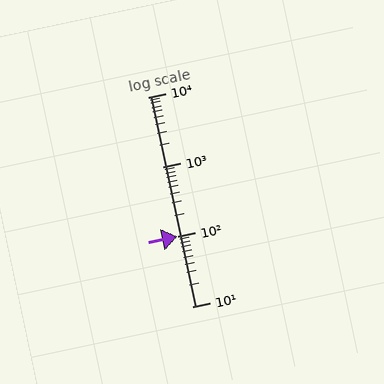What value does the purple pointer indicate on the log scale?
The pointer indicates approximately 100.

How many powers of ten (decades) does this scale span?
The scale spans 3 decades, from 10 to 10000.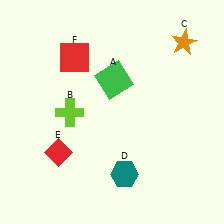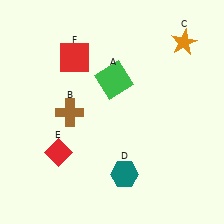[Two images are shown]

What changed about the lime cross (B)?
In Image 1, B is lime. In Image 2, it changed to brown.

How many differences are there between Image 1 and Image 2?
There is 1 difference between the two images.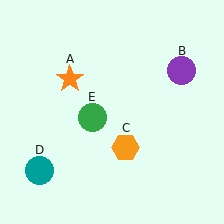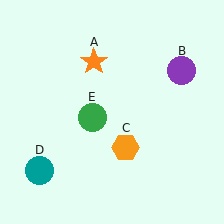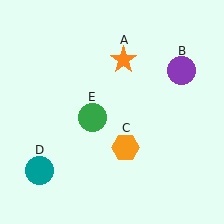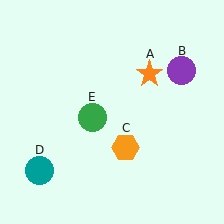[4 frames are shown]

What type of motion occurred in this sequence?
The orange star (object A) rotated clockwise around the center of the scene.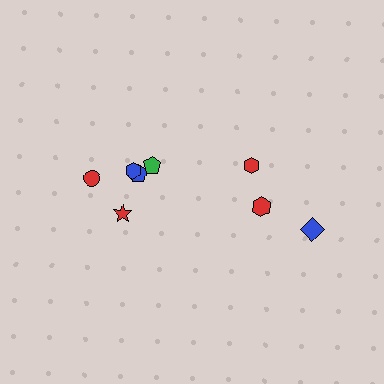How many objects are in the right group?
There are 3 objects.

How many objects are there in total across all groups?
There are 8 objects.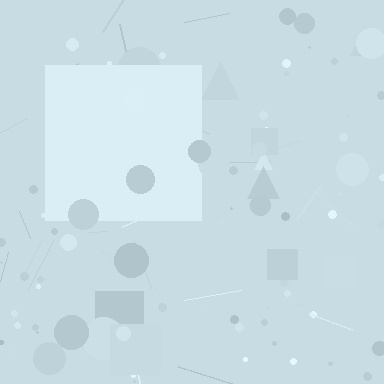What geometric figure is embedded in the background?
A square is embedded in the background.